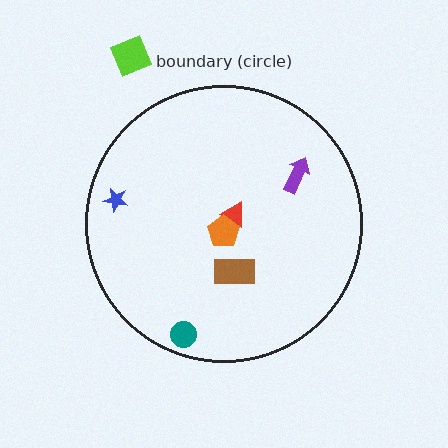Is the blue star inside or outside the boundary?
Inside.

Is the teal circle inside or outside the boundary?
Inside.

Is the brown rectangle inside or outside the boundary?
Inside.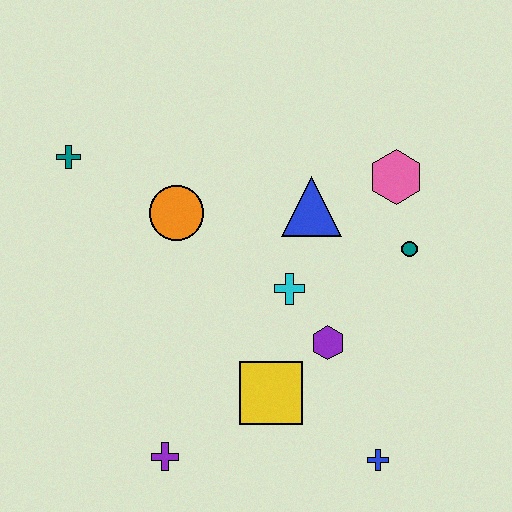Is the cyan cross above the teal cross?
No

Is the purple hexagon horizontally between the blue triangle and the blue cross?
Yes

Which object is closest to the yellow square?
The purple hexagon is closest to the yellow square.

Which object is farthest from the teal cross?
The blue cross is farthest from the teal cross.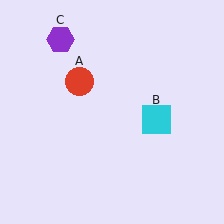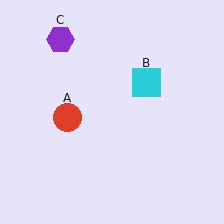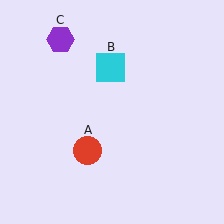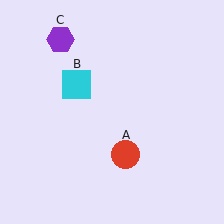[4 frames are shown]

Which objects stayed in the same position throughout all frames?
Purple hexagon (object C) remained stationary.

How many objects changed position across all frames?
2 objects changed position: red circle (object A), cyan square (object B).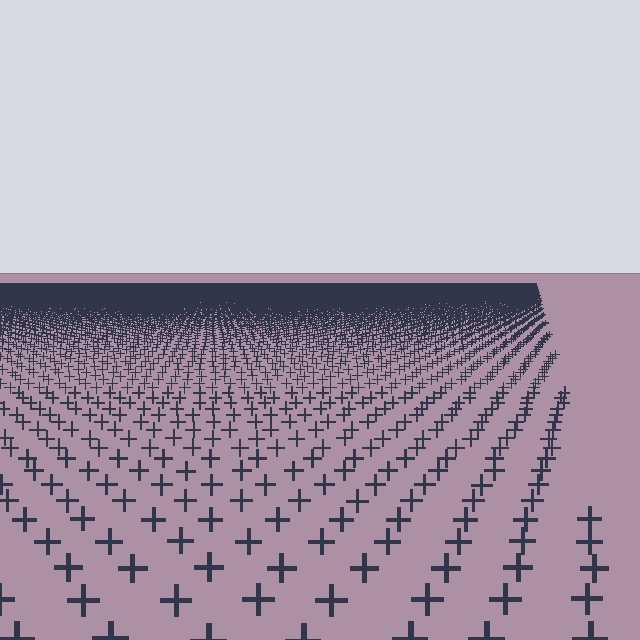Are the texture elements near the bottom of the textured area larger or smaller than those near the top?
Larger. Near the bottom, elements are closer to the viewer and appear at a bigger on-screen size.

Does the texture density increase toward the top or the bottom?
Density increases toward the top.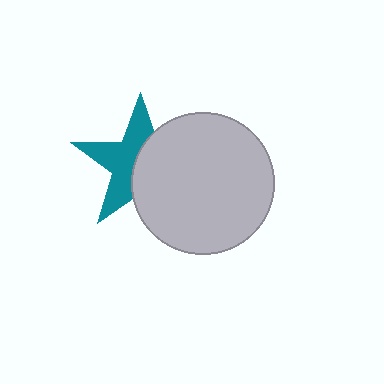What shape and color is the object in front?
The object in front is a light gray circle.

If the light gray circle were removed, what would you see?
You would see the complete teal star.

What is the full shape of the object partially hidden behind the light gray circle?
The partially hidden object is a teal star.